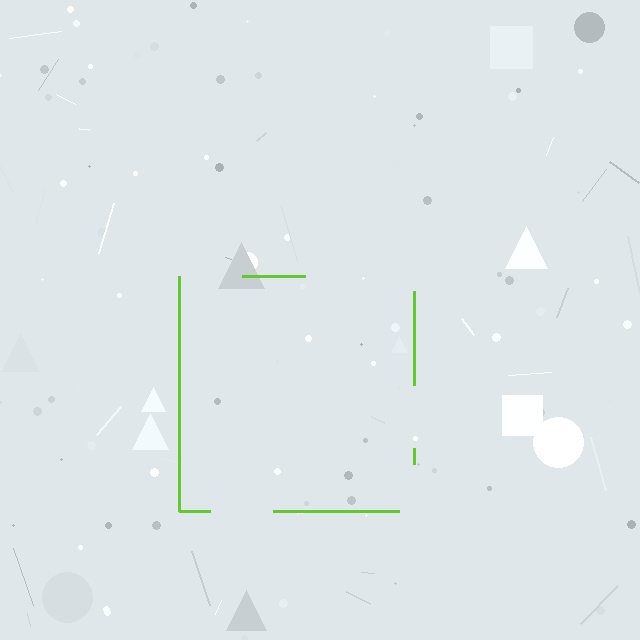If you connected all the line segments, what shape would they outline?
They would outline a square.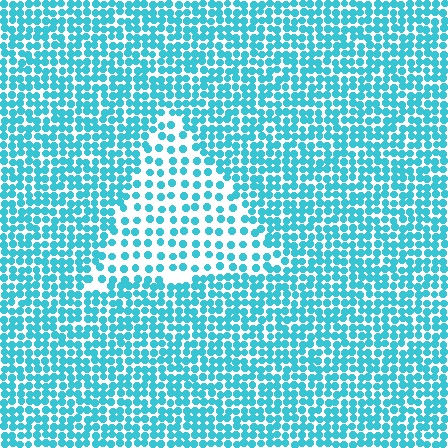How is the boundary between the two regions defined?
The boundary is defined by a change in element density (approximately 2.1x ratio). All elements are the same color, size, and shape.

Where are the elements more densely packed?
The elements are more densely packed outside the triangle boundary.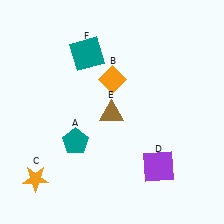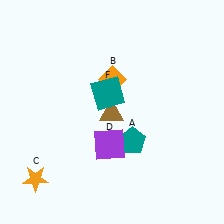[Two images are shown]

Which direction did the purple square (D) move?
The purple square (D) moved left.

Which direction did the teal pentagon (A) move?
The teal pentagon (A) moved right.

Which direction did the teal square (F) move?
The teal square (F) moved down.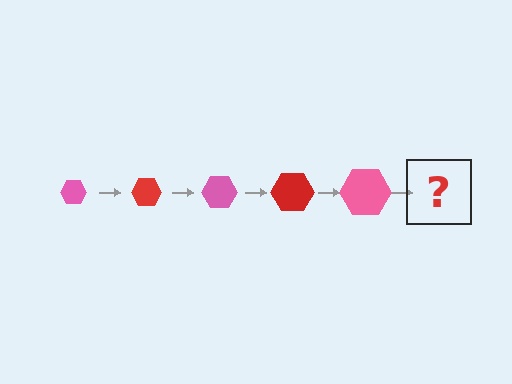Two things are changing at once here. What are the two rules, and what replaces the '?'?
The two rules are that the hexagon grows larger each step and the color cycles through pink and red. The '?' should be a red hexagon, larger than the previous one.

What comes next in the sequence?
The next element should be a red hexagon, larger than the previous one.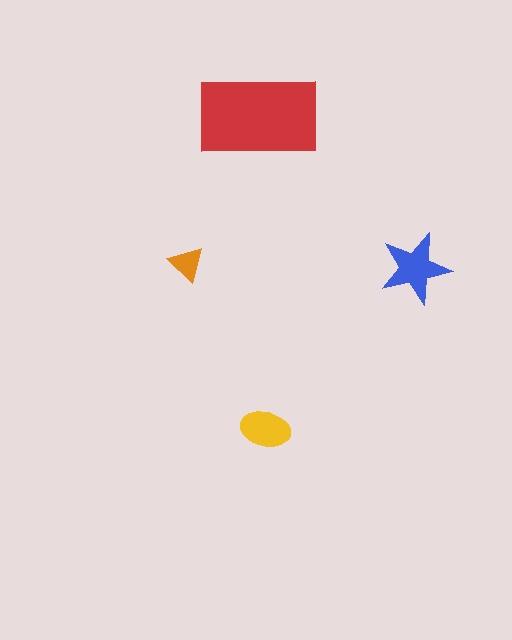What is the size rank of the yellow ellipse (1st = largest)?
3rd.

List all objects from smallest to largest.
The orange triangle, the yellow ellipse, the blue star, the red rectangle.